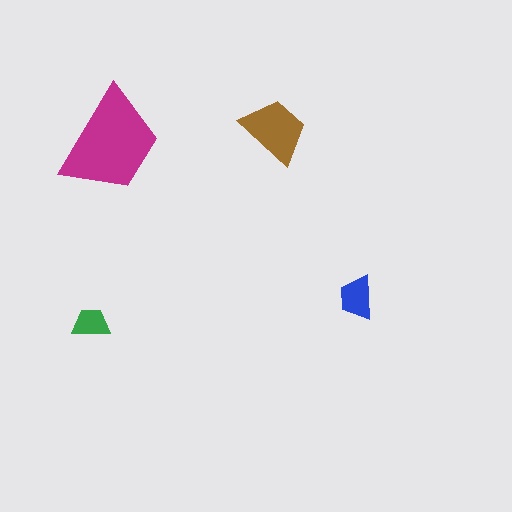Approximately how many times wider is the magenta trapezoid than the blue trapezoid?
About 2.5 times wider.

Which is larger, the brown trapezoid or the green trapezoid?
The brown one.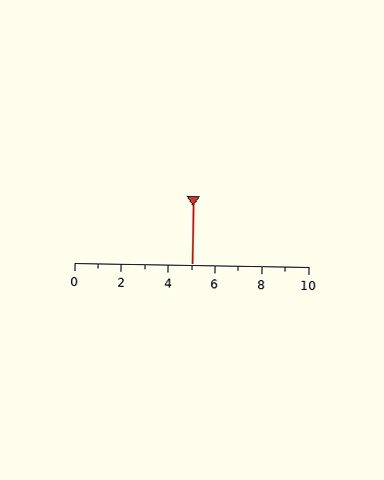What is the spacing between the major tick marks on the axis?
The major ticks are spaced 2 apart.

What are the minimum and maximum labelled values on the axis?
The axis runs from 0 to 10.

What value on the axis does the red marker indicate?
The marker indicates approximately 5.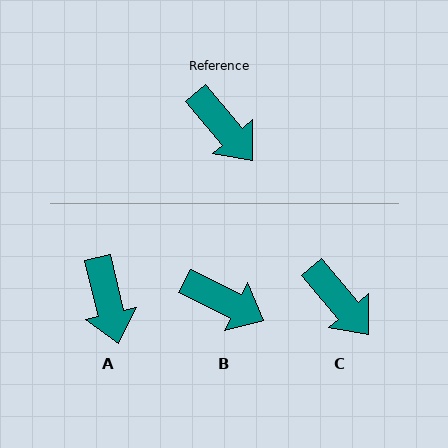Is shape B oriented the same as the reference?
No, it is off by about 24 degrees.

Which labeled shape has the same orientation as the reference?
C.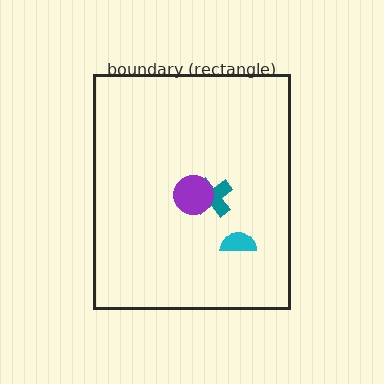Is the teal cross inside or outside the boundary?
Inside.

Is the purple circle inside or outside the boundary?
Inside.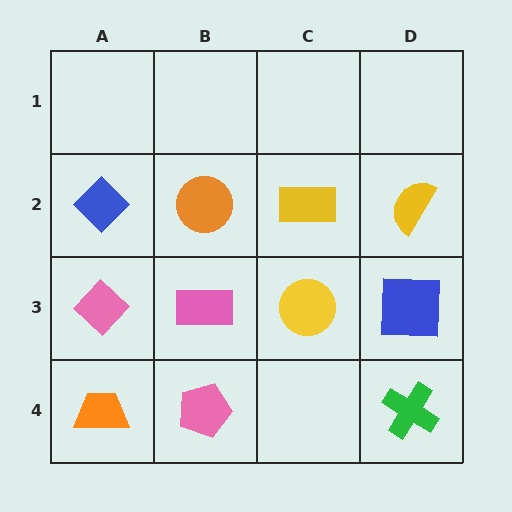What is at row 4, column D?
A green cross.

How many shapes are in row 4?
3 shapes.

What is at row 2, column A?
A blue diamond.